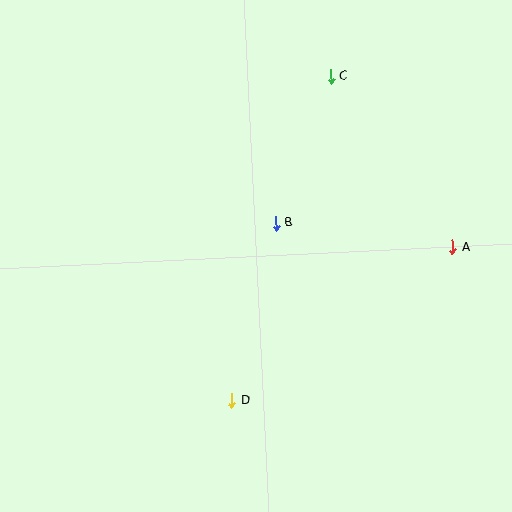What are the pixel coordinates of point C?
Point C is at (331, 76).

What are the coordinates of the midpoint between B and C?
The midpoint between B and C is at (303, 150).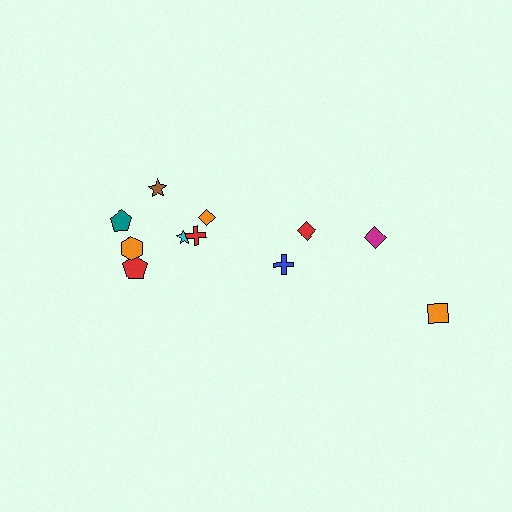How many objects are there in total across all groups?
There are 11 objects.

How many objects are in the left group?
There are 7 objects.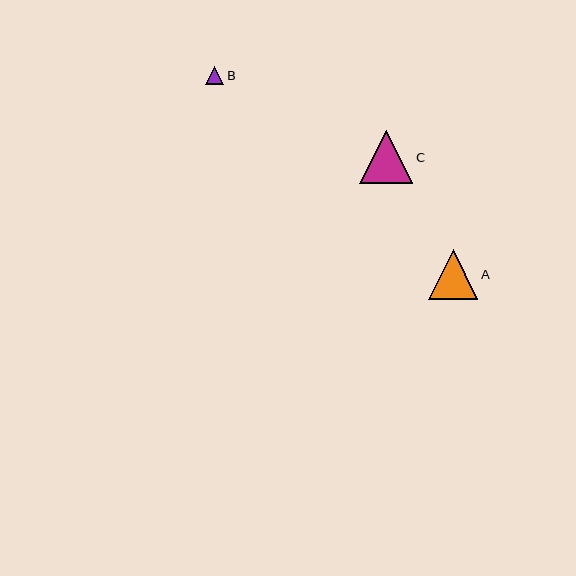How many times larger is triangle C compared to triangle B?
Triangle C is approximately 2.9 times the size of triangle B.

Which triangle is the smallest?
Triangle B is the smallest with a size of approximately 18 pixels.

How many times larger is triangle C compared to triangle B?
Triangle C is approximately 2.9 times the size of triangle B.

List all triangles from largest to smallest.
From largest to smallest: C, A, B.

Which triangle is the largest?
Triangle C is the largest with a size of approximately 53 pixels.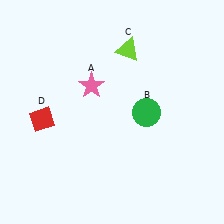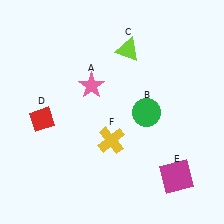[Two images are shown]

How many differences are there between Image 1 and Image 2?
There are 2 differences between the two images.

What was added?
A magenta square (E), a yellow cross (F) were added in Image 2.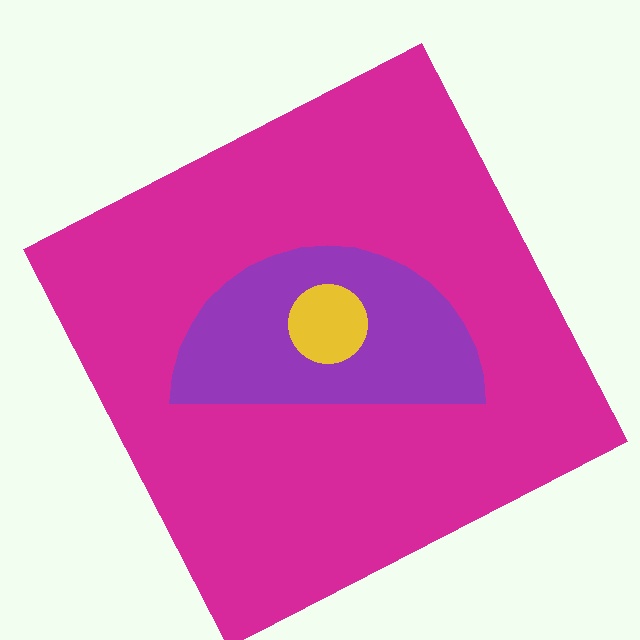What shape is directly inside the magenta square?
The purple semicircle.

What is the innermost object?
The yellow circle.